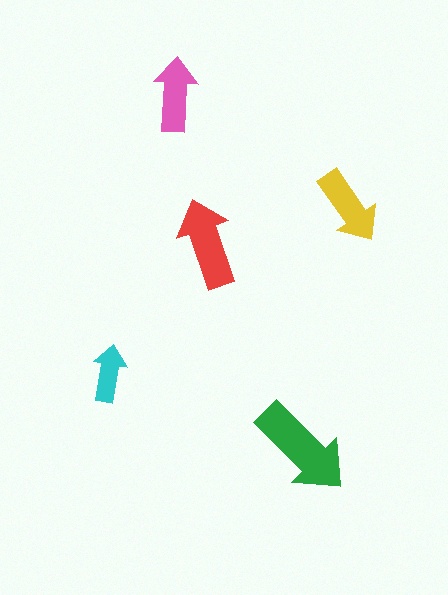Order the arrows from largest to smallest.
the green one, the red one, the yellow one, the pink one, the cyan one.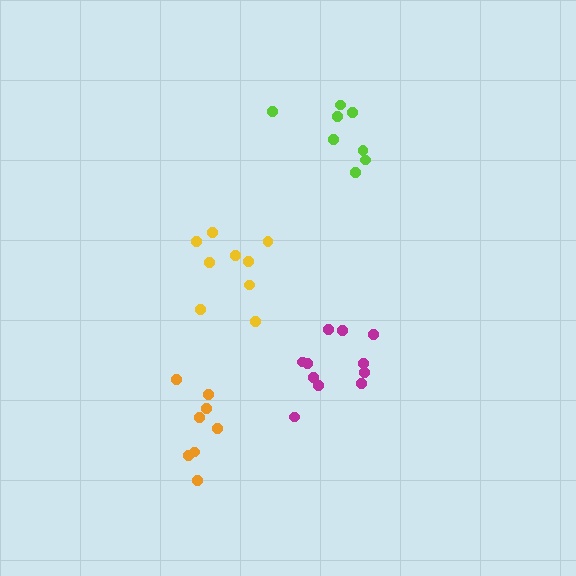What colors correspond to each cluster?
The clusters are colored: yellow, orange, magenta, lime.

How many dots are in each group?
Group 1: 9 dots, Group 2: 8 dots, Group 3: 11 dots, Group 4: 8 dots (36 total).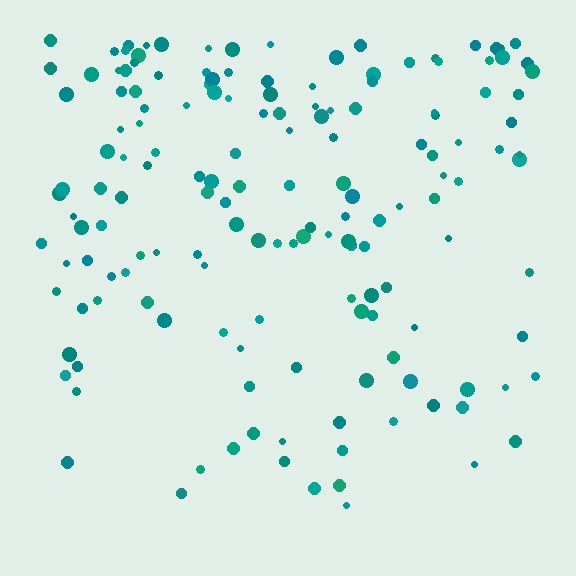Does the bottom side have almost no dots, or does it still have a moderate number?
Still a moderate number, just noticeably fewer than the top.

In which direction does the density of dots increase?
From bottom to top, with the top side densest.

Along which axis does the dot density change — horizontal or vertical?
Vertical.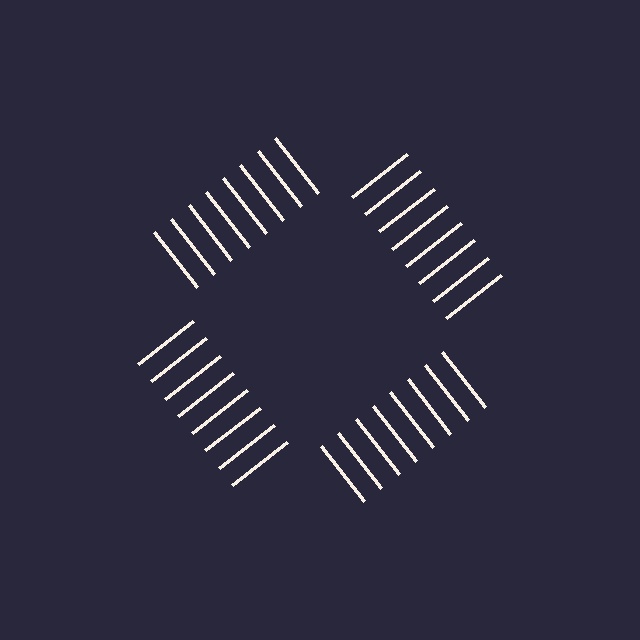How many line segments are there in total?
32 — 8 along each of the 4 edges.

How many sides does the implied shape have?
4 sides — the line-ends trace a square.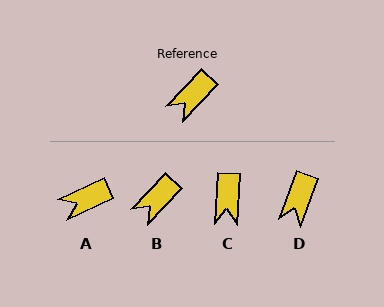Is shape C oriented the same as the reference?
No, it is off by about 40 degrees.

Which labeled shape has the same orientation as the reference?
B.